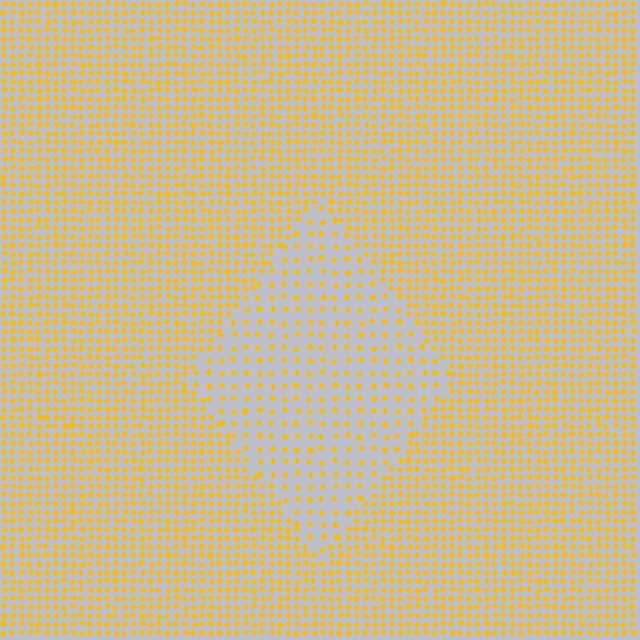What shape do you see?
I see a diamond.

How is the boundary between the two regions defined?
The boundary is defined by a change in element density (approximately 2.2x ratio). All elements are the same color, size, and shape.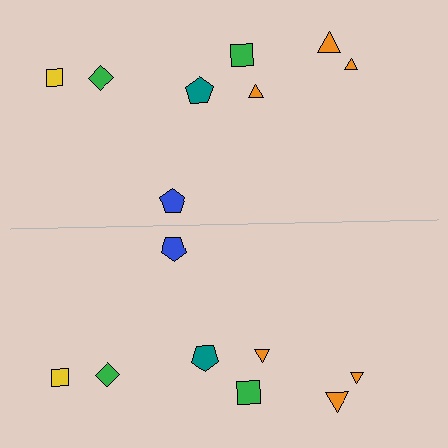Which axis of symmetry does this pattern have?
The pattern has a horizontal axis of symmetry running through the center of the image.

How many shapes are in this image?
There are 16 shapes in this image.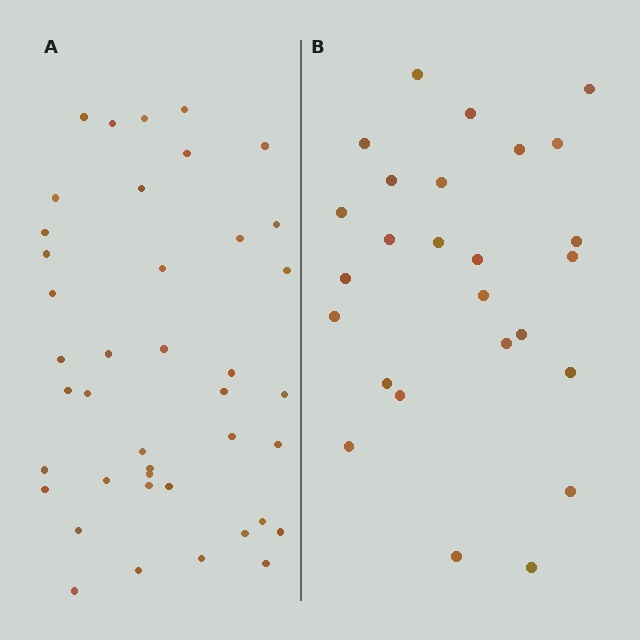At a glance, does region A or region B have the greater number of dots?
Region A (the left region) has more dots.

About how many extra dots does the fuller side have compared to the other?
Region A has approximately 15 more dots than region B.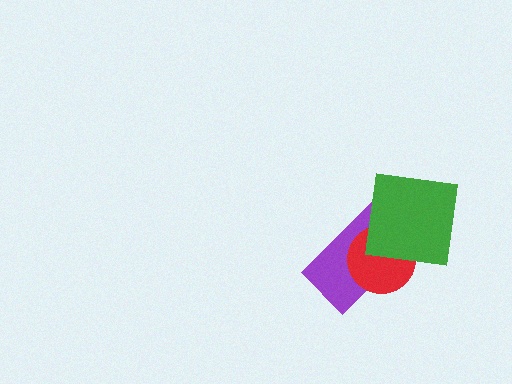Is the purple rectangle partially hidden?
Yes, it is partially covered by another shape.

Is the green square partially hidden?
No, no other shape covers it.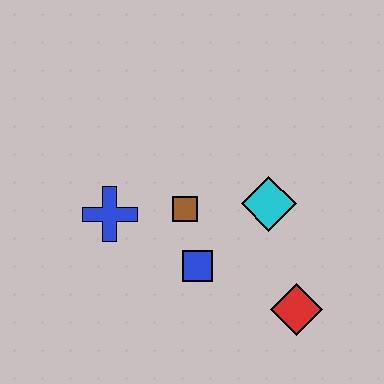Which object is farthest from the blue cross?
The red diamond is farthest from the blue cross.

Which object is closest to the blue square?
The brown square is closest to the blue square.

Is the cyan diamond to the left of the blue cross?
No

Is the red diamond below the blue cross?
Yes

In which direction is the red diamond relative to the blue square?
The red diamond is to the right of the blue square.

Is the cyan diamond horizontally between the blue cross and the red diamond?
Yes